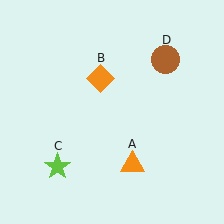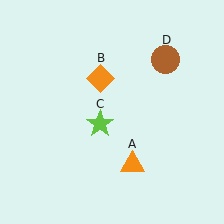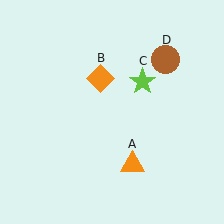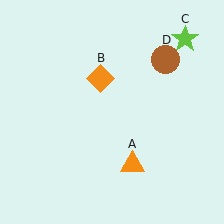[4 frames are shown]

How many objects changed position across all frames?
1 object changed position: lime star (object C).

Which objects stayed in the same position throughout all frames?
Orange triangle (object A) and orange diamond (object B) and brown circle (object D) remained stationary.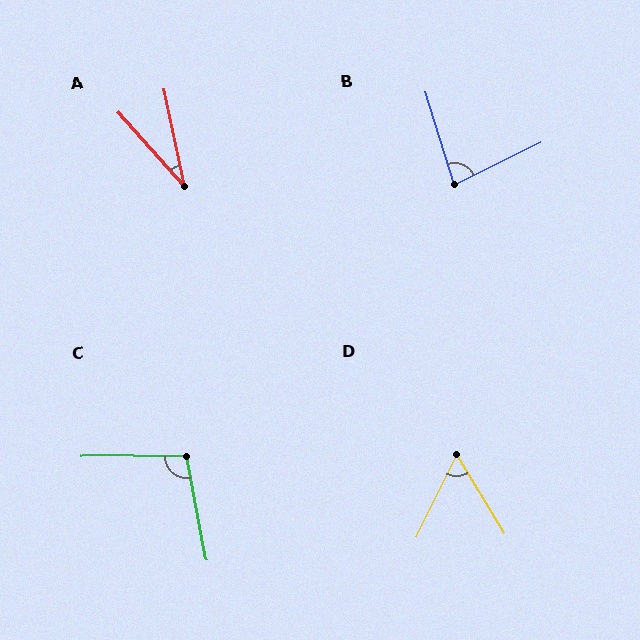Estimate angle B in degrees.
Approximately 81 degrees.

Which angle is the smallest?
A, at approximately 30 degrees.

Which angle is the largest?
C, at approximately 101 degrees.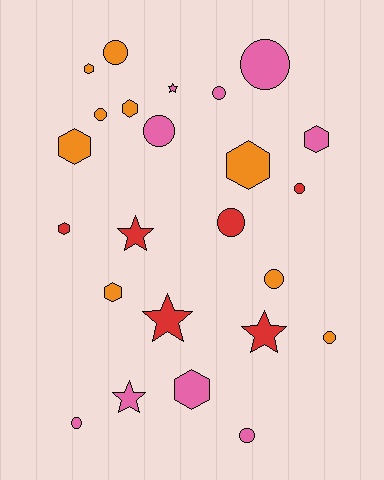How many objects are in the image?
There are 24 objects.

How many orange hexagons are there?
There are 5 orange hexagons.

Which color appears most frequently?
Orange, with 9 objects.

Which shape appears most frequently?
Circle, with 11 objects.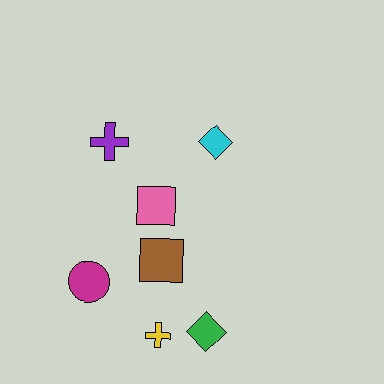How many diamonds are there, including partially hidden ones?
There are 2 diamonds.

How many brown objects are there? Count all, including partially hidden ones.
There is 1 brown object.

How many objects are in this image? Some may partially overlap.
There are 7 objects.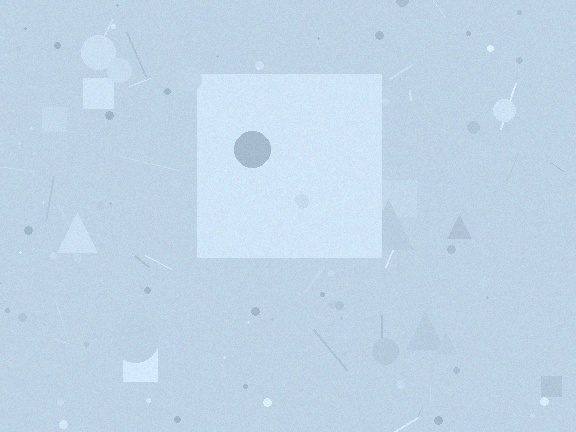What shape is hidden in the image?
A square is hidden in the image.